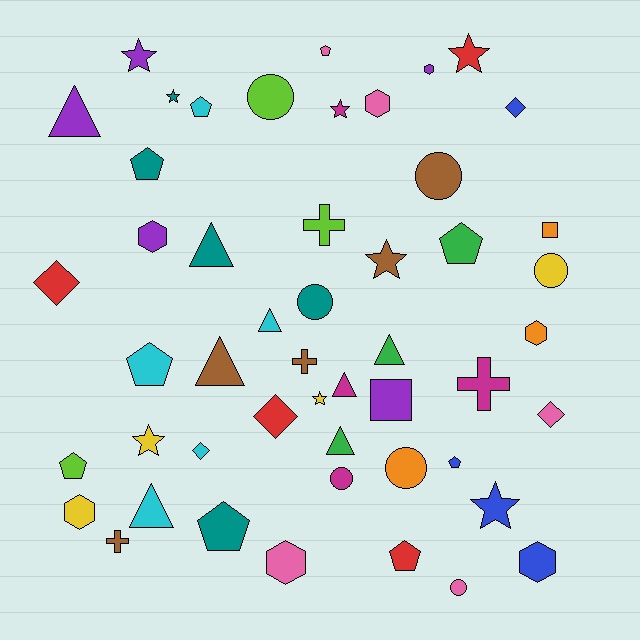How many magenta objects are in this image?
There are 4 magenta objects.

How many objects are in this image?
There are 50 objects.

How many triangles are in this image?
There are 8 triangles.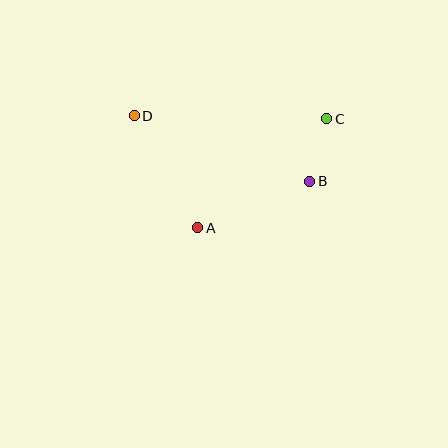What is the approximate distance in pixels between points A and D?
The distance between A and D is approximately 129 pixels.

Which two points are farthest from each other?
Points C and D are farthest from each other.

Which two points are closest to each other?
Points B and C are closest to each other.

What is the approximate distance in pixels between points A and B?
The distance between A and B is approximately 121 pixels.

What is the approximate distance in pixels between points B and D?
The distance between B and D is approximately 187 pixels.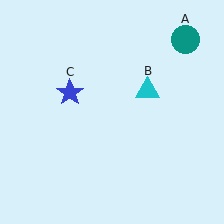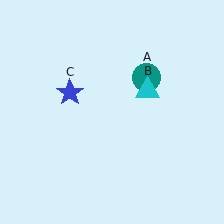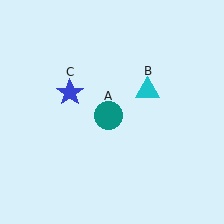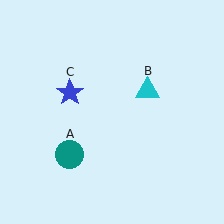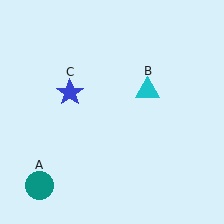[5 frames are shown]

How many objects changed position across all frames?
1 object changed position: teal circle (object A).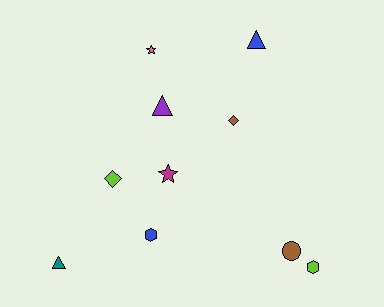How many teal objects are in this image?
There is 1 teal object.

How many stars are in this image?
There are 2 stars.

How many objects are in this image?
There are 10 objects.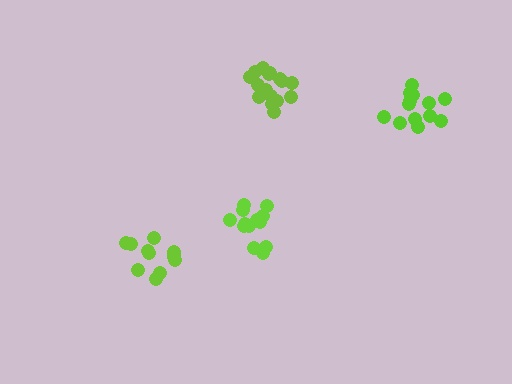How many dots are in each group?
Group 1: 13 dots, Group 2: 11 dots, Group 3: 14 dots, Group 4: 16 dots (54 total).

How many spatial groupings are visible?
There are 4 spatial groupings.